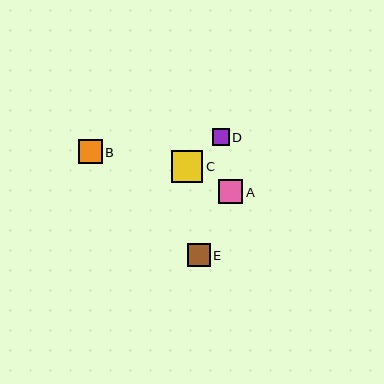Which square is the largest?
Square C is the largest with a size of approximately 32 pixels.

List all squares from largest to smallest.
From largest to smallest: C, A, B, E, D.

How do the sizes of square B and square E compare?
Square B and square E are approximately the same size.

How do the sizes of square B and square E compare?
Square B and square E are approximately the same size.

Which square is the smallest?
Square D is the smallest with a size of approximately 17 pixels.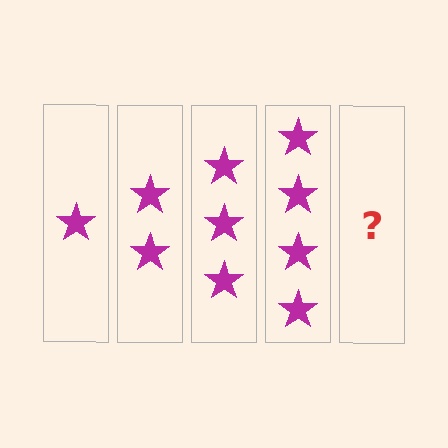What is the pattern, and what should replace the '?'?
The pattern is that each step adds one more star. The '?' should be 5 stars.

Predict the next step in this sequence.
The next step is 5 stars.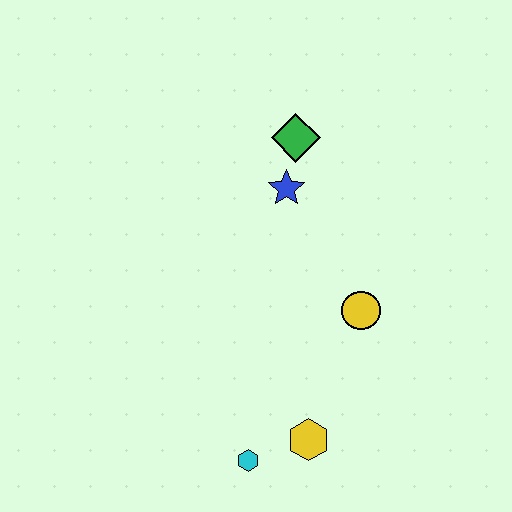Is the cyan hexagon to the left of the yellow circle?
Yes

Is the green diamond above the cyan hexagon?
Yes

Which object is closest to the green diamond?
The blue star is closest to the green diamond.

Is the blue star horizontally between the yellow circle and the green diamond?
No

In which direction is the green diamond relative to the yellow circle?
The green diamond is above the yellow circle.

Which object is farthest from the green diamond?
The cyan hexagon is farthest from the green diamond.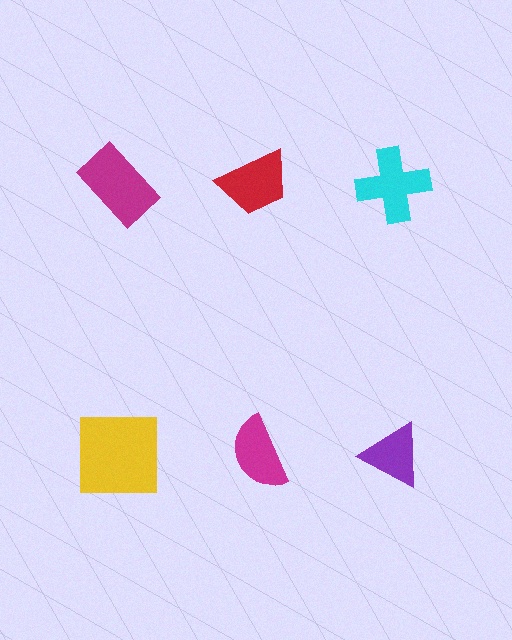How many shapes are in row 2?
3 shapes.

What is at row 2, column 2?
A magenta semicircle.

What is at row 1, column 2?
A red trapezoid.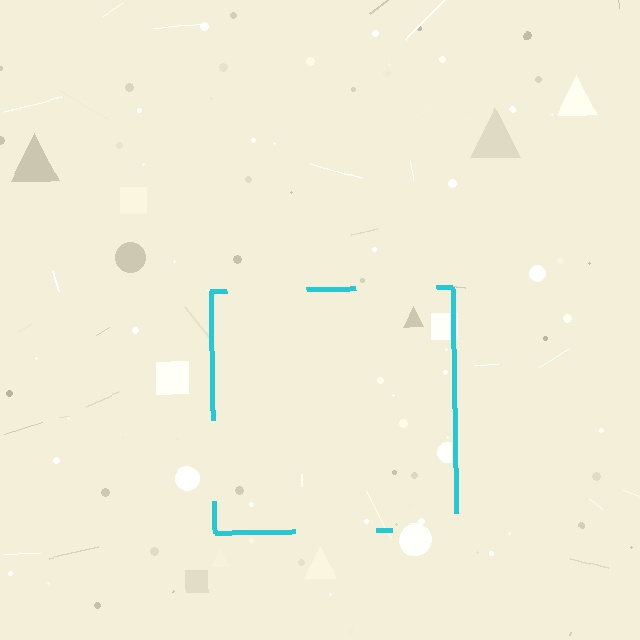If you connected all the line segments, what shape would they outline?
They would outline a square.